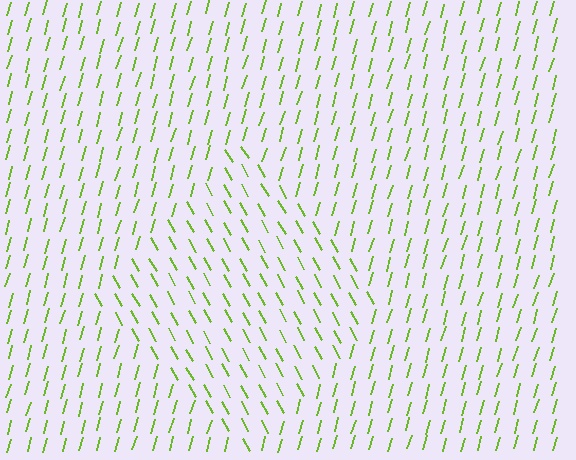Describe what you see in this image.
The image is filled with small lime line segments. A diamond region in the image has lines oriented differently from the surrounding lines, creating a visible texture boundary.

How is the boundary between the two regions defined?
The boundary is defined purely by a change in line orientation (approximately 45 degrees difference). All lines are the same color and thickness.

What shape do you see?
I see a diamond.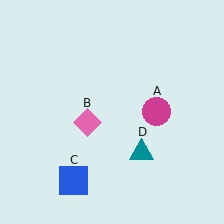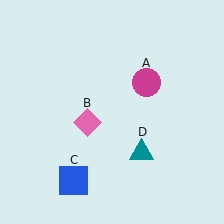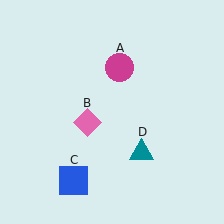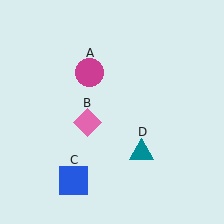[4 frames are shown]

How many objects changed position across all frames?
1 object changed position: magenta circle (object A).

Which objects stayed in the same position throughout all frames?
Pink diamond (object B) and blue square (object C) and teal triangle (object D) remained stationary.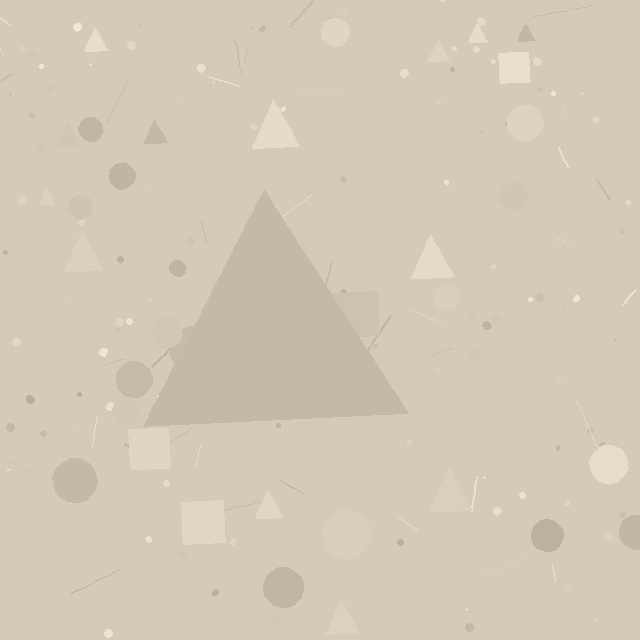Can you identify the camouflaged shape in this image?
The camouflaged shape is a triangle.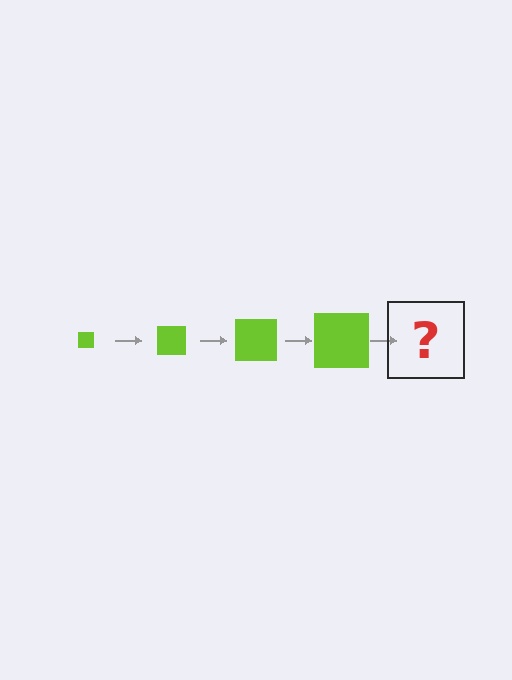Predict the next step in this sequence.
The next step is a lime square, larger than the previous one.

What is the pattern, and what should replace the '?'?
The pattern is that the square gets progressively larger each step. The '?' should be a lime square, larger than the previous one.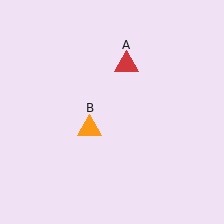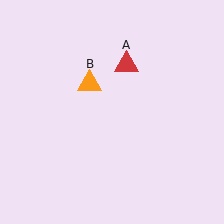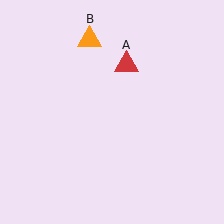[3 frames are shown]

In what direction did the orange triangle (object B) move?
The orange triangle (object B) moved up.